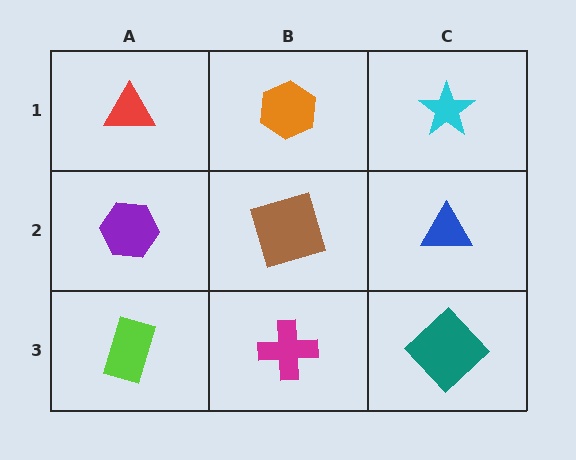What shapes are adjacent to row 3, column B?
A brown square (row 2, column B), a lime rectangle (row 3, column A), a teal diamond (row 3, column C).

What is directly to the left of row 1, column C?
An orange hexagon.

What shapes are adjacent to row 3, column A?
A purple hexagon (row 2, column A), a magenta cross (row 3, column B).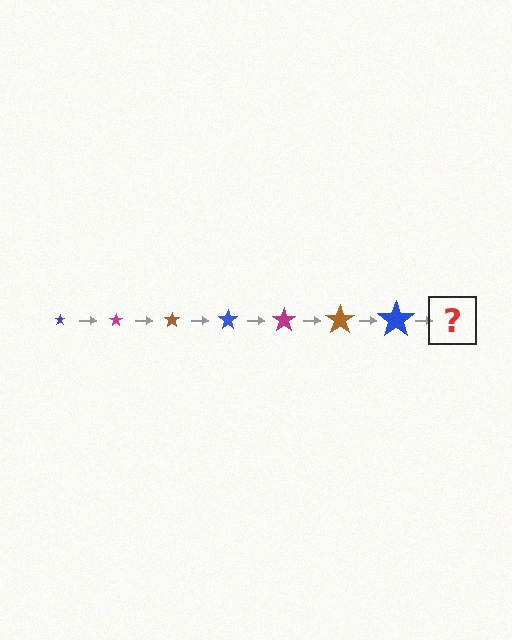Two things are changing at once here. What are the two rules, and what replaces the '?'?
The two rules are that the star grows larger each step and the color cycles through blue, magenta, and brown. The '?' should be a magenta star, larger than the previous one.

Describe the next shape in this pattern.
It should be a magenta star, larger than the previous one.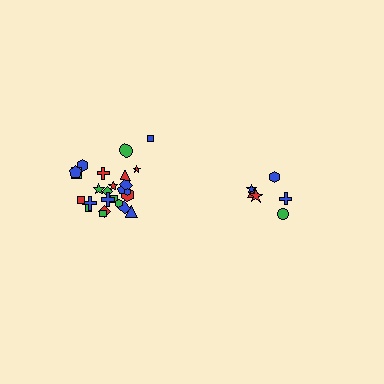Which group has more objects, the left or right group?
The left group.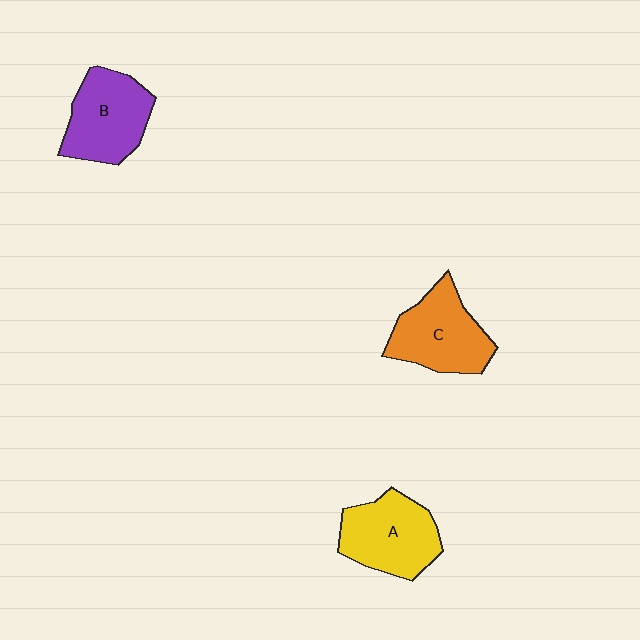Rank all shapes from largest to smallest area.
From largest to smallest: A (yellow), C (orange), B (purple).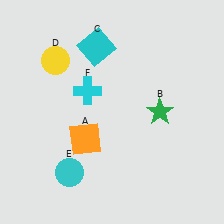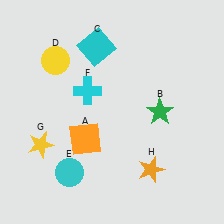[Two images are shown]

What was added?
A yellow star (G), an orange star (H) were added in Image 2.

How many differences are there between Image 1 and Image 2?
There are 2 differences between the two images.